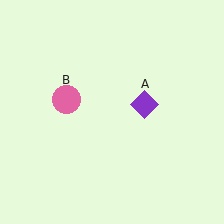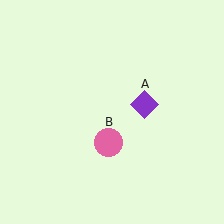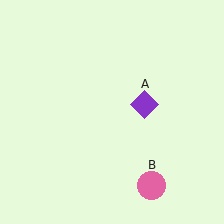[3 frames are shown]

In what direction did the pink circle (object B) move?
The pink circle (object B) moved down and to the right.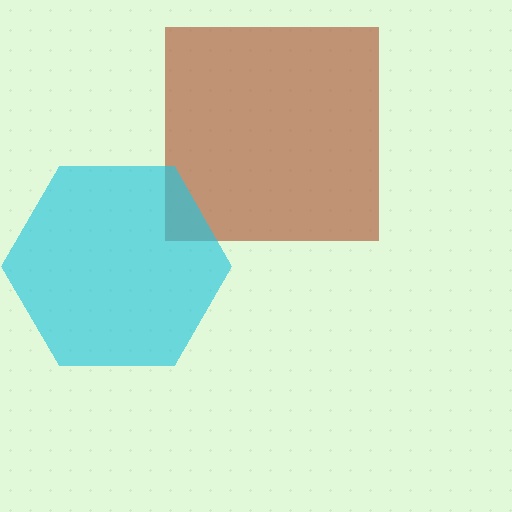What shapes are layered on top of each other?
The layered shapes are: a brown square, a cyan hexagon.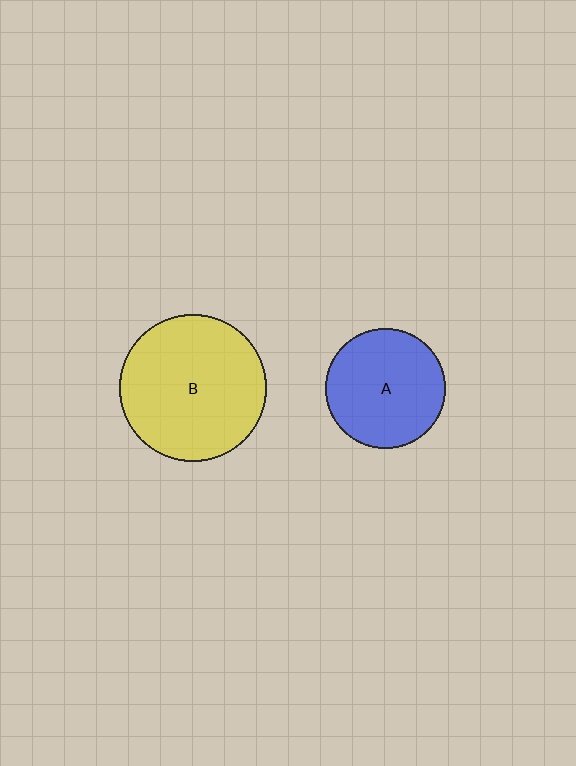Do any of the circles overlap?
No, none of the circles overlap.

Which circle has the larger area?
Circle B (yellow).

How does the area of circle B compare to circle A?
Approximately 1.5 times.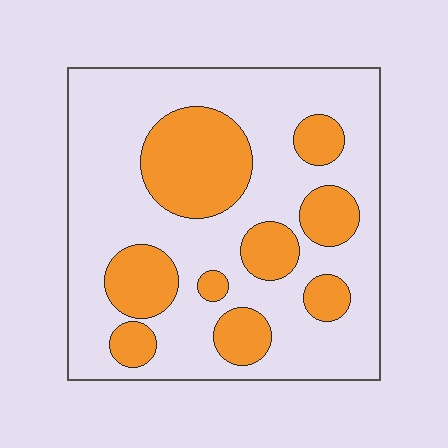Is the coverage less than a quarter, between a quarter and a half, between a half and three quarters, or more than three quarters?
Between a quarter and a half.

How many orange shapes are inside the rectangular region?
9.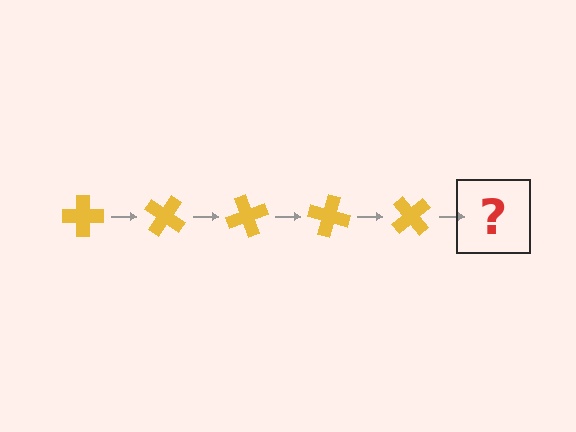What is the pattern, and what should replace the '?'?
The pattern is that the cross rotates 35 degrees each step. The '?' should be a yellow cross rotated 175 degrees.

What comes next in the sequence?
The next element should be a yellow cross rotated 175 degrees.